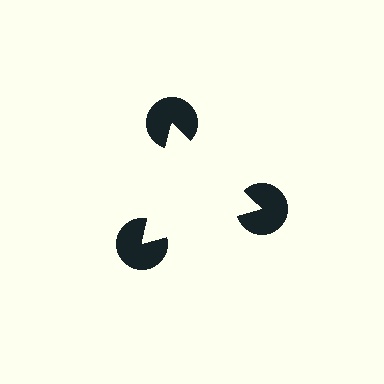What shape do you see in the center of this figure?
An illusory triangle — its edges are inferred from the aligned wedge cuts in the pac-man discs, not physically drawn.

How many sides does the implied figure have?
3 sides.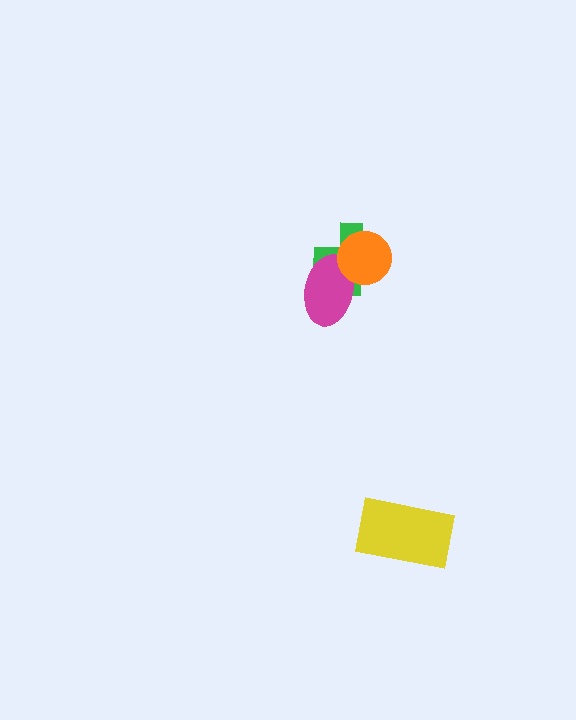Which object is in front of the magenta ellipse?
The orange circle is in front of the magenta ellipse.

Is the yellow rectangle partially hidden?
No, no other shape covers it.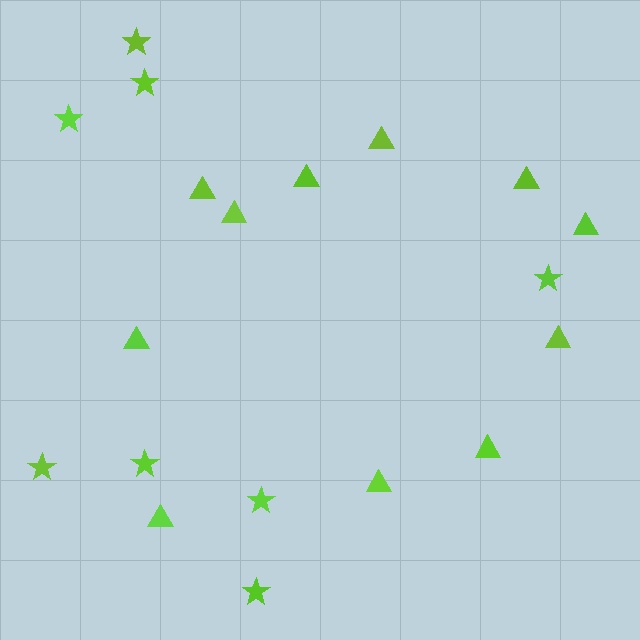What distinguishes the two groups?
There are 2 groups: one group of triangles (11) and one group of stars (8).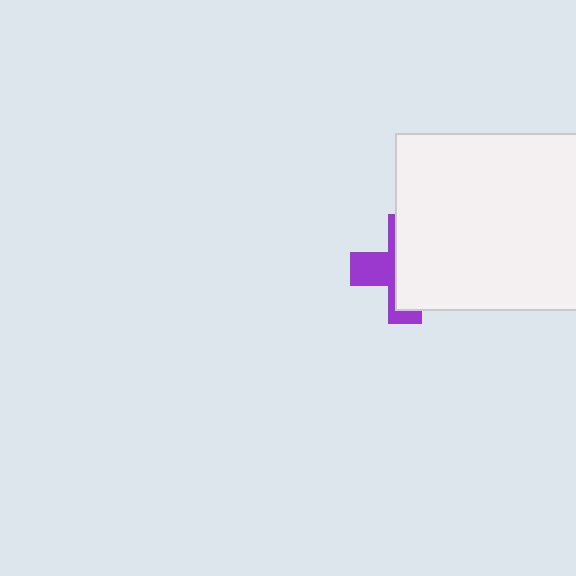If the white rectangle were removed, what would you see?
You would see the complete purple cross.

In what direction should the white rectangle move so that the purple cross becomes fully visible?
The white rectangle should move right. That is the shortest direction to clear the overlap and leave the purple cross fully visible.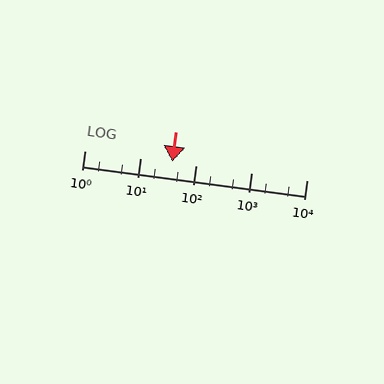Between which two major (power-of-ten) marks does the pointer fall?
The pointer is between 10 and 100.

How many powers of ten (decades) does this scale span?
The scale spans 4 decades, from 1 to 10000.